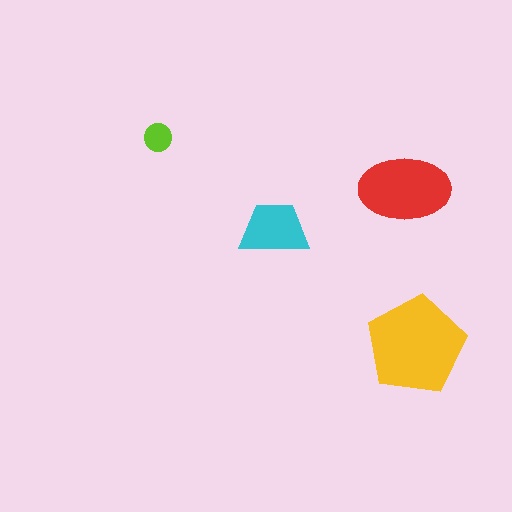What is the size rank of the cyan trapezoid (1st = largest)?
3rd.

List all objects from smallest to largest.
The lime circle, the cyan trapezoid, the red ellipse, the yellow pentagon.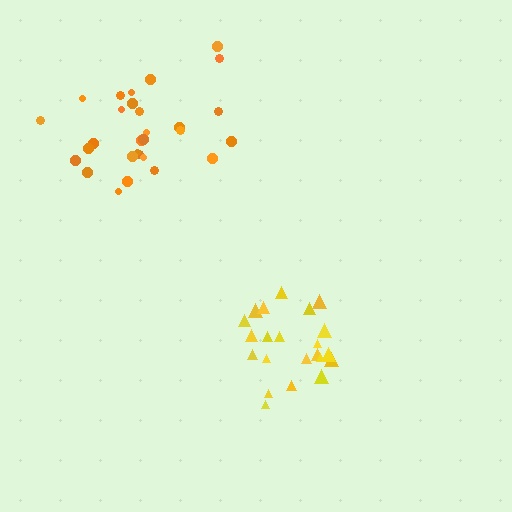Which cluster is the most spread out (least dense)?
Orange.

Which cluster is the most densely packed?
Yellow.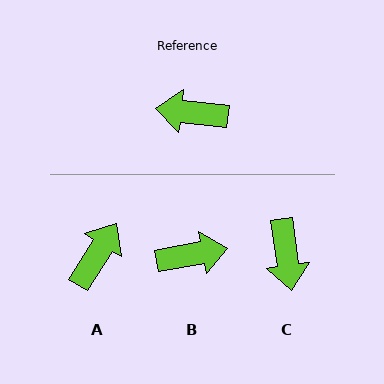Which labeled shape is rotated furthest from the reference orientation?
B, about 164 degrees away.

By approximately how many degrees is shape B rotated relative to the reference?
Approximately 164 degrees clockwise.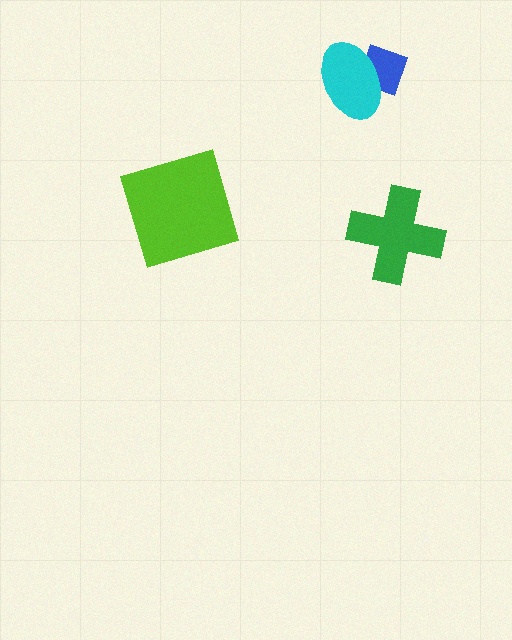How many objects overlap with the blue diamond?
1 object overlaps with the blue diamond.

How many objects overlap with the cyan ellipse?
1 object overlaps with the cyan ellipse.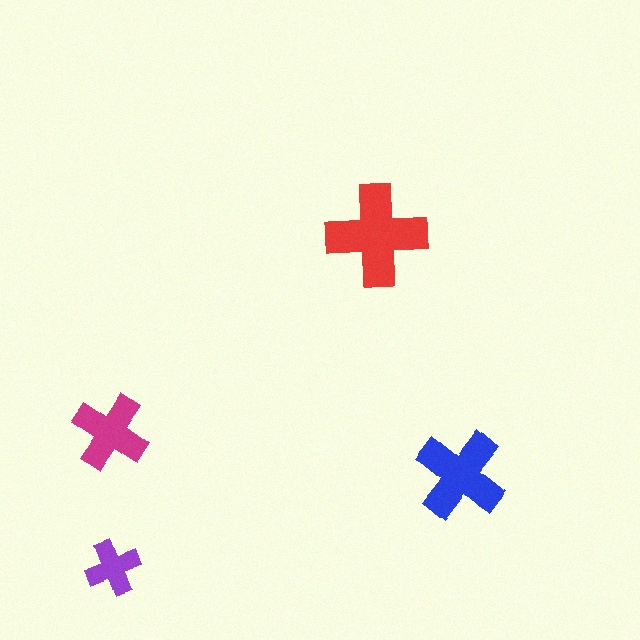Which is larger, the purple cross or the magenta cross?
The magenta one.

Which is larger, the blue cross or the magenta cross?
The blue one.